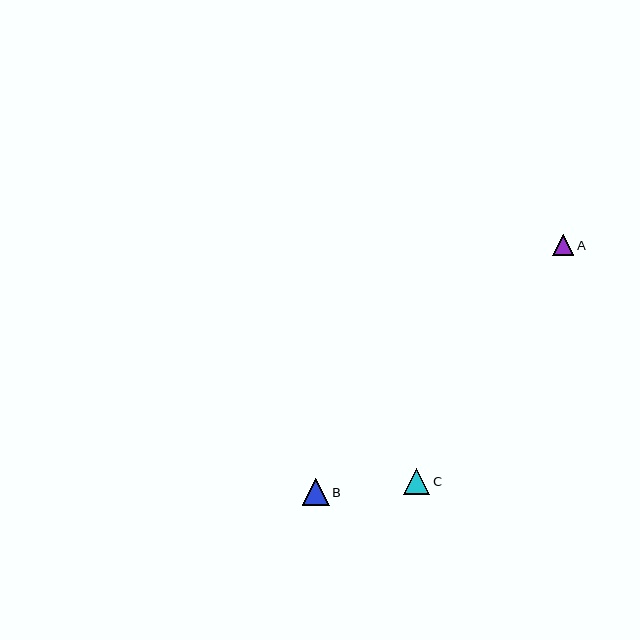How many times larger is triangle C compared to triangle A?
Triangle C is approximately 1.2 times the size of triangle A.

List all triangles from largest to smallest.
From largest to smallest: B, C, A.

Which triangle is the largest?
Triangle B is the largest with a size of approximately 27 pixels.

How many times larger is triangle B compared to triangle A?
Triangle B is approximately 1.3 times the size of triangle A.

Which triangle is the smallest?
Triangle A is the smallest with a size of approximately 21 pixels.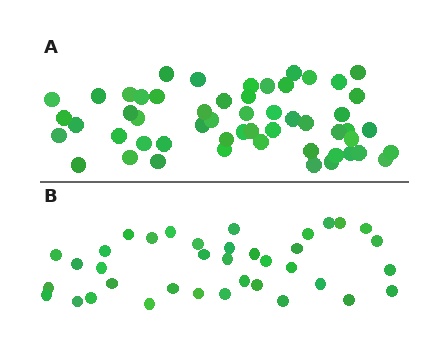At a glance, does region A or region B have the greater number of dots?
Region A (the top region) has more dots.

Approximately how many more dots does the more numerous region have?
Region A has approximately 15 more dots than region B.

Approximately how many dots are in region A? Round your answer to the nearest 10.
About 50 dots. (The exact count is 54, which rounds to 50.)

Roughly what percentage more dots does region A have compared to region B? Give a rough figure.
About 45% more.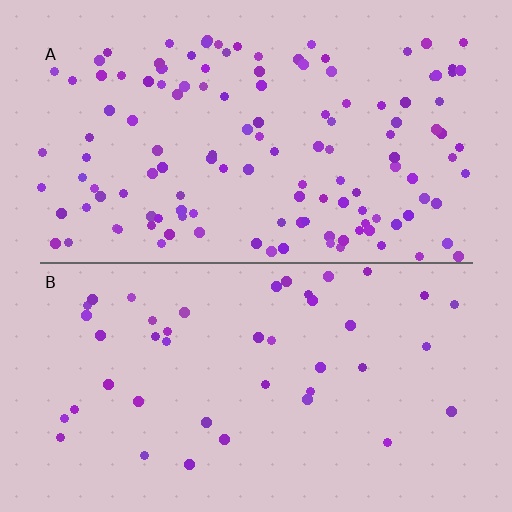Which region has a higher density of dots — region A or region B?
A (the top).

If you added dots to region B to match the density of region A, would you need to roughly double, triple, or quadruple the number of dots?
Approximately triple.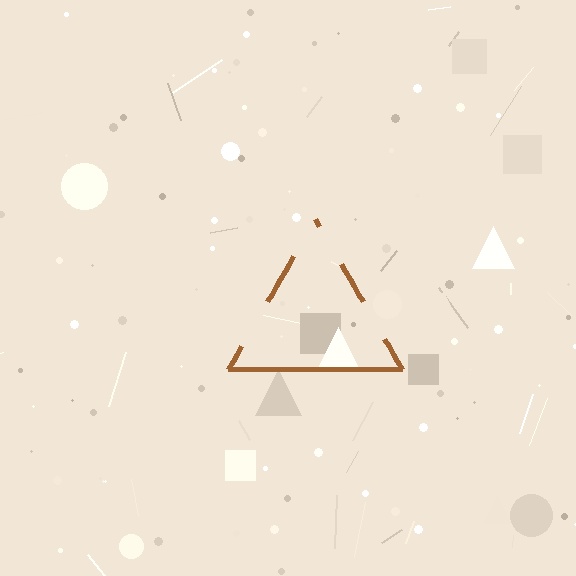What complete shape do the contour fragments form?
The contour fragments form a triangle.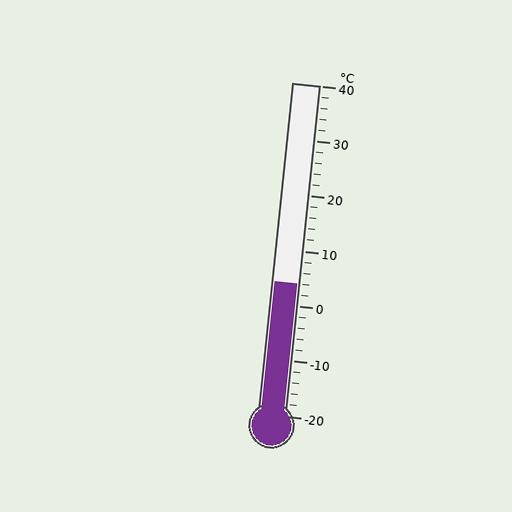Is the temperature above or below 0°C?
The temperature is above 0°C.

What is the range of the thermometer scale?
The thermometer scale ranges from -20°C to 40°C.